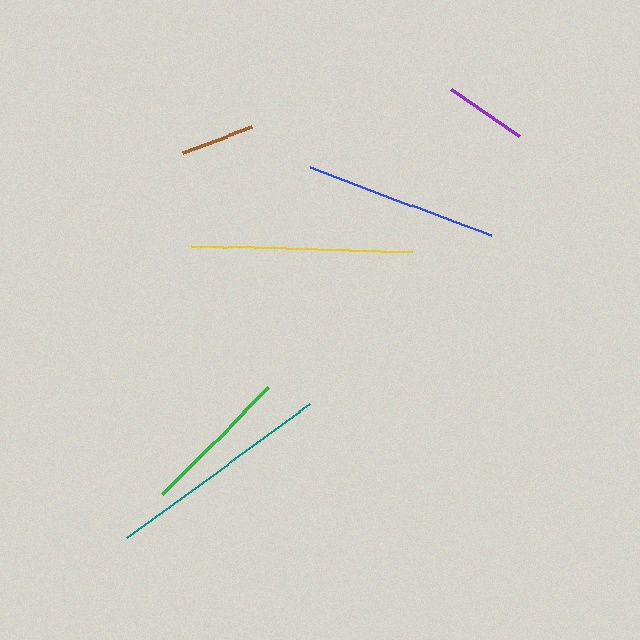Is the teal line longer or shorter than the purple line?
The teal line is longer than the purple line.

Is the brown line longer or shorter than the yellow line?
The yellow line is longer than the brown line.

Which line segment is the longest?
The teal line is the longest at approximately 228 pixels.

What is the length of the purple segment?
The purple segment is approximately 84 pixels long.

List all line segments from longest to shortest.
From longest to shortest: teal, yellow, blue, green, purple, brown.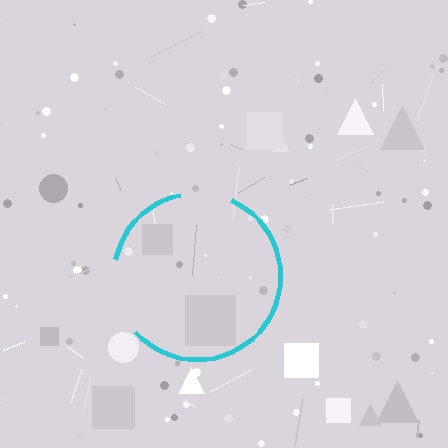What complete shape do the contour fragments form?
The contour fragments form a circle.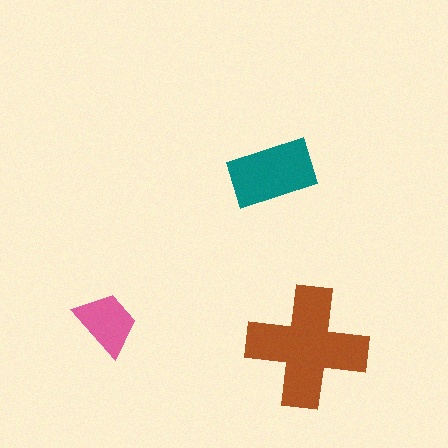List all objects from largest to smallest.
The brown cross, the teal rectangle, the pink trapezoid.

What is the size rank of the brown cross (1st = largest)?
1st.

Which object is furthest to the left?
The pink trapezoid is leftmost.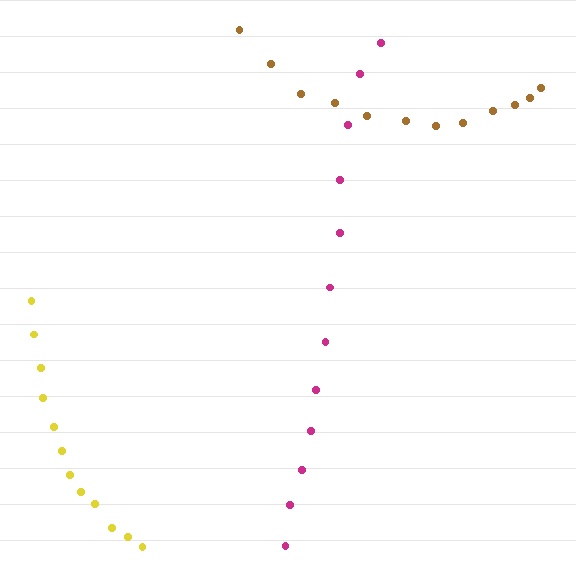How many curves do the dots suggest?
There are 3 distinct paths.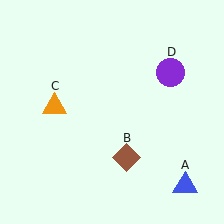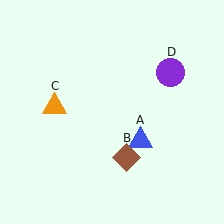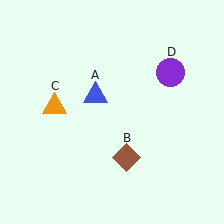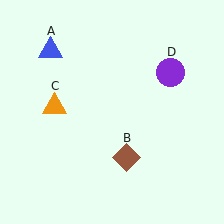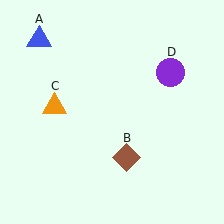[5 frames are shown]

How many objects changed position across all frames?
1 object changed position: blue triangle (object A).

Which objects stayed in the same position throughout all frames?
Brown diamond (object B) and orange triangle (object C) and purple circle (object D) remained stationary.